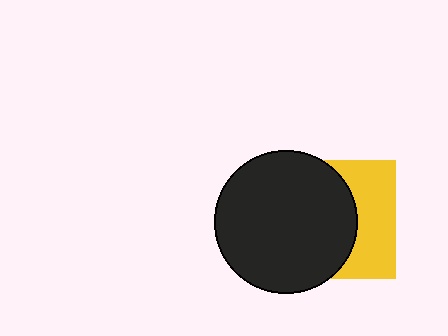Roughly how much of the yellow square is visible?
A small part of it is visible (roughly 39%).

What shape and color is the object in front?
The object in front is a black circle.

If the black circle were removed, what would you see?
You would see the complete yellow square.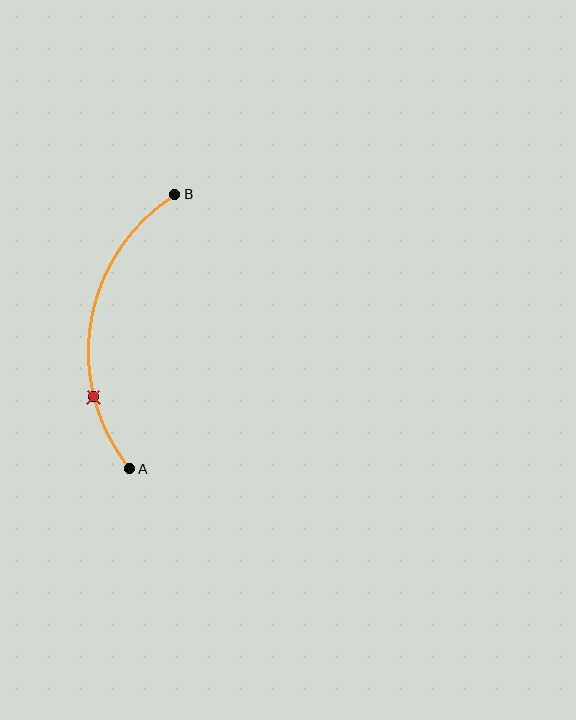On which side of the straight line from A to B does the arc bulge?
The arc bulges to the left of the straight line connecting A and B.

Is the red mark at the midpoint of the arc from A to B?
No. The red mark lies on the arc but is closer to endpoint A. The arc midpoint would be at the point on the curve equidistant along the arc from both A and B.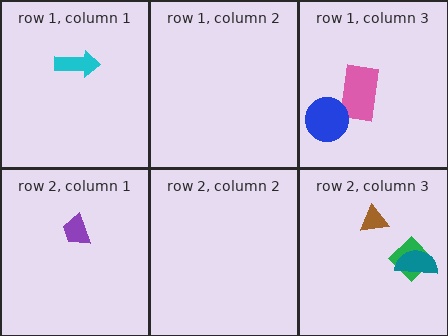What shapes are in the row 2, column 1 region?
The purple trapezoid.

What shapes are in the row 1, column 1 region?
The cyan arrow.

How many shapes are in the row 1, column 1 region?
1.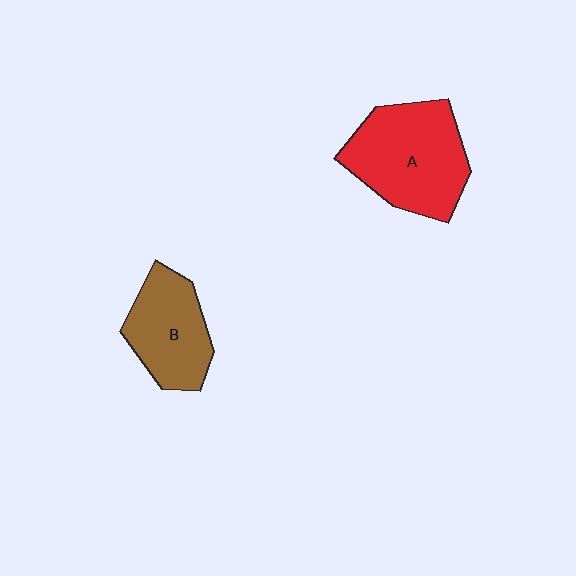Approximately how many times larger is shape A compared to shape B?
Approximately 1.4 times.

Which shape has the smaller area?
Shape B (brown).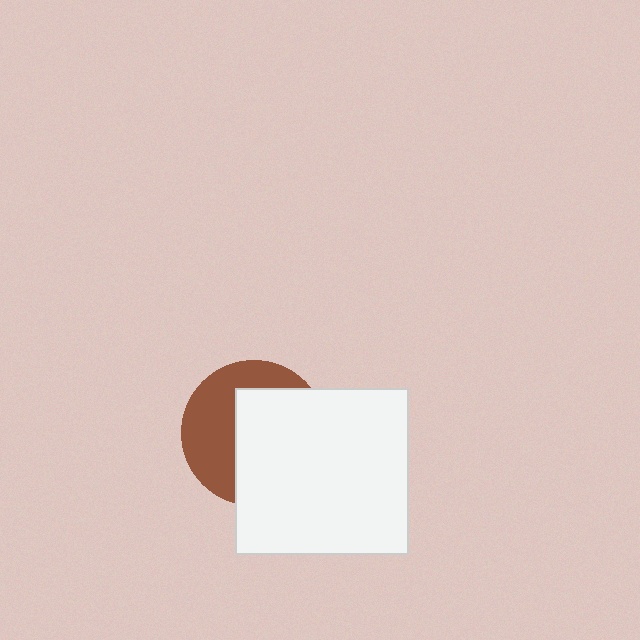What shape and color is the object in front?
The object in front is a white rectangle.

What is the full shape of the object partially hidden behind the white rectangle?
The partially hidden object is a brown circle.